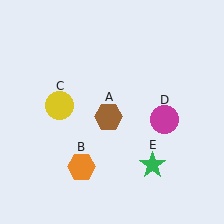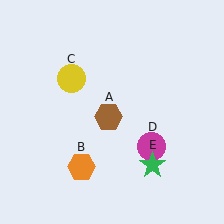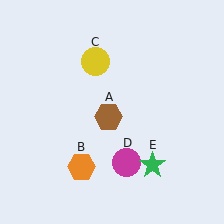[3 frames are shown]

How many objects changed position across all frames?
2 objects changed position: yellow circle (object C), magenta circle (object D).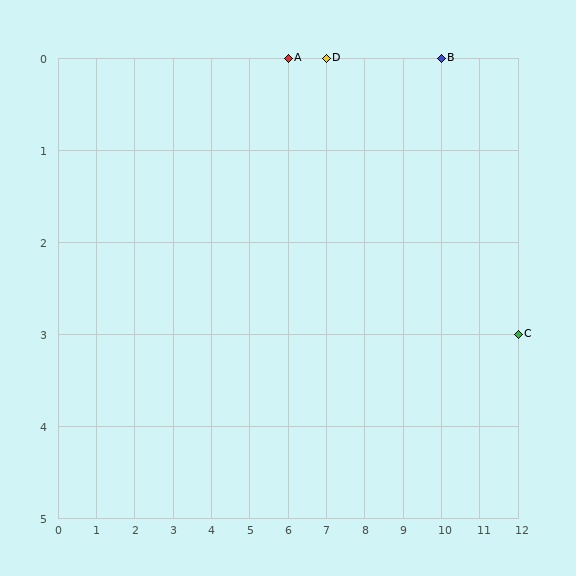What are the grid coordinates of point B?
Point B is at grid coordinates (10, 0).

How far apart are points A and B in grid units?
Points A and B are 4 columns apart.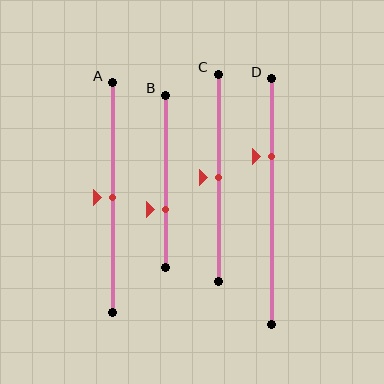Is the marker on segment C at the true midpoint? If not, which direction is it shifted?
Yes, the marker on segment C is at the true midpoint.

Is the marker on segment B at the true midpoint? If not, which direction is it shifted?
No, the marker on segment B is shifted downward by about 16% of the segment length.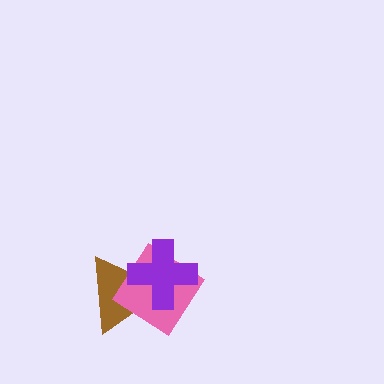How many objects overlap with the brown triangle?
2 objects overlap with the brown triangle.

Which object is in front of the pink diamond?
The purple cross is in front of the pink diamond.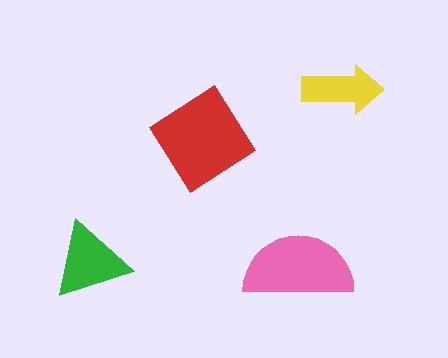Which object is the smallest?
The yellow arrow.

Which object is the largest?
The red diamond.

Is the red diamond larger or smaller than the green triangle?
Larger.